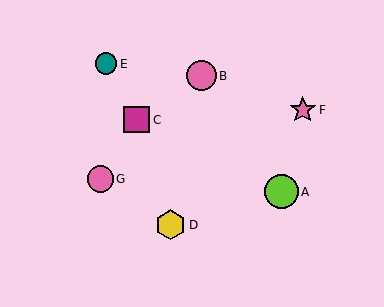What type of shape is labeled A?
Shape A is a lime circle.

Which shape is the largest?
The lime circle (labeled A) is the largest.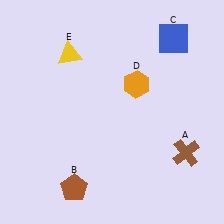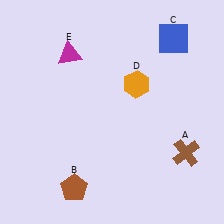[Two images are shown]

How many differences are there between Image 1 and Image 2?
There is 1 difference between the two images.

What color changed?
The triangle (E) changed from yellow in Image 1 to magenta in Image 2.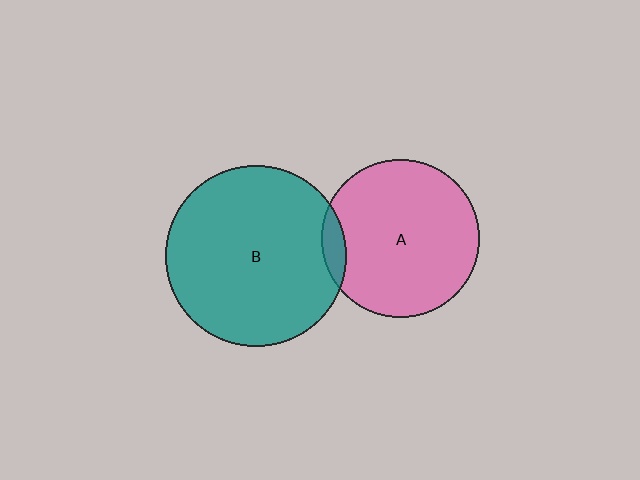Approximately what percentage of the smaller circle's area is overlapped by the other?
Approximately 5%.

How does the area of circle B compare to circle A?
Approximately 1.3 times.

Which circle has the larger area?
Circle B (teal).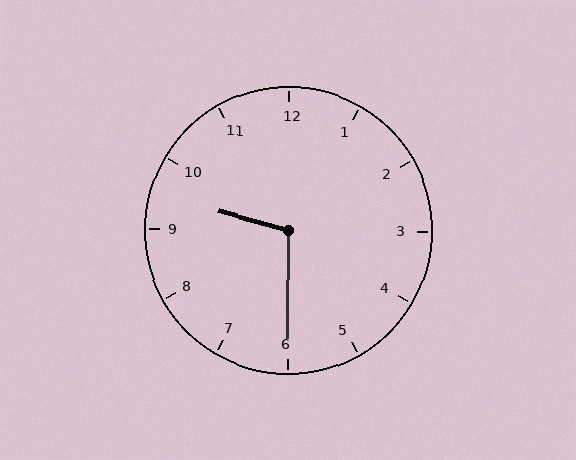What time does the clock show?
9:30.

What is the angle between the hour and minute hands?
Approximately 105 degrees.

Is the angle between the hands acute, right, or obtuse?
It is obtuse.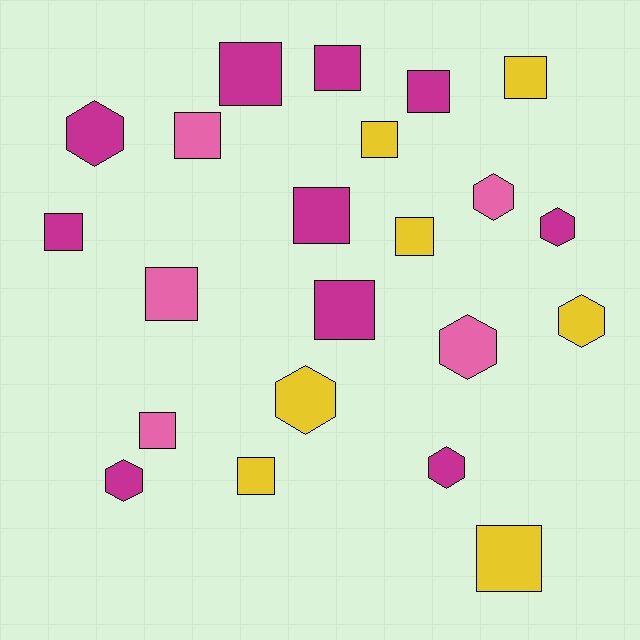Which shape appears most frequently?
Square, with 14 objects.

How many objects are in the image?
There are 22 objects.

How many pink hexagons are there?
There are 2 pink hexagons.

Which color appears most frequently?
Magenta, with 10 objects.